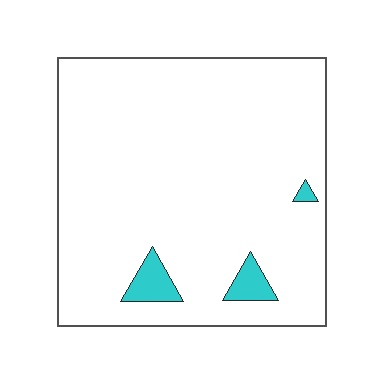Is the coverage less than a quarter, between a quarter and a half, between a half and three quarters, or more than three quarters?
Less than a quarter.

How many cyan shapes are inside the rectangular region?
3.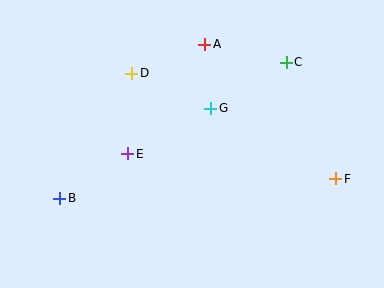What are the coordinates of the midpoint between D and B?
The midpoint between D and B is at (96, 136).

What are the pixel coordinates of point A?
Point A is at (205, 44).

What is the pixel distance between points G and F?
The distance between G and F is 143 pixels.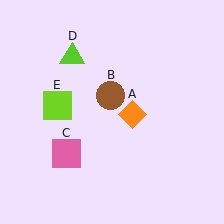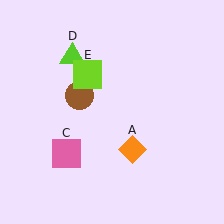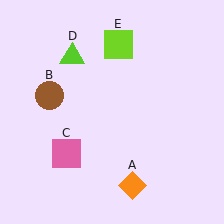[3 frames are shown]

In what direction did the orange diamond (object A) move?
The orange diamond (object A) moved down.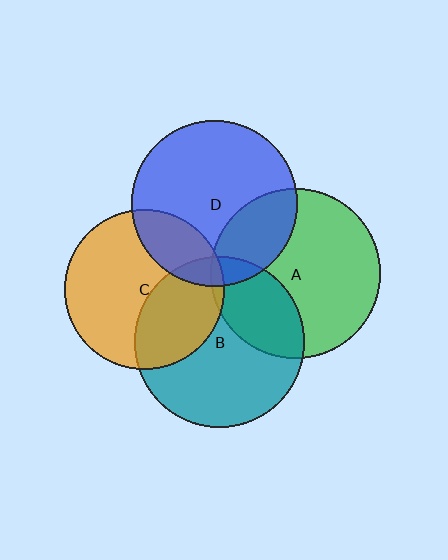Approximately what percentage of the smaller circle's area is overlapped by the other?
Approximately 20%.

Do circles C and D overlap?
Yes.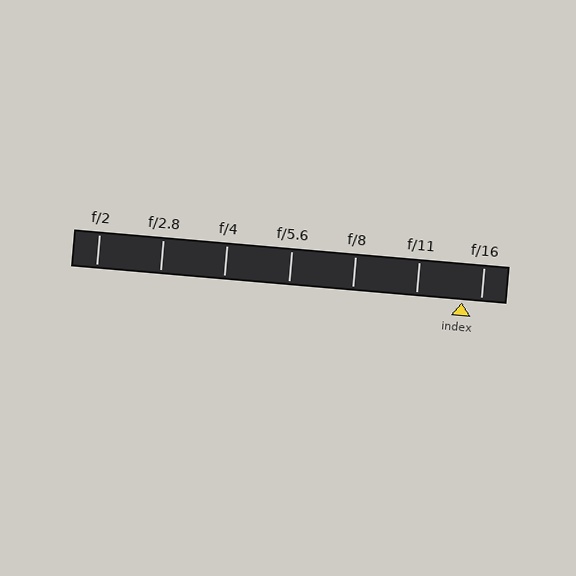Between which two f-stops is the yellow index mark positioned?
The index mark is between f/11 and f/16.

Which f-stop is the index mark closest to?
The index mark is closest to f/16.